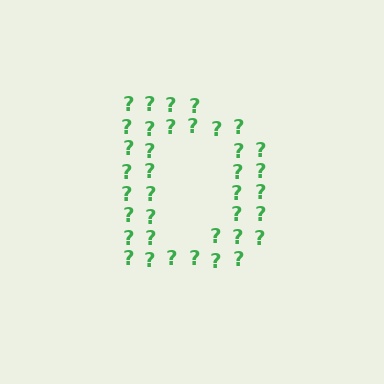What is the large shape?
The large shape is the letter D.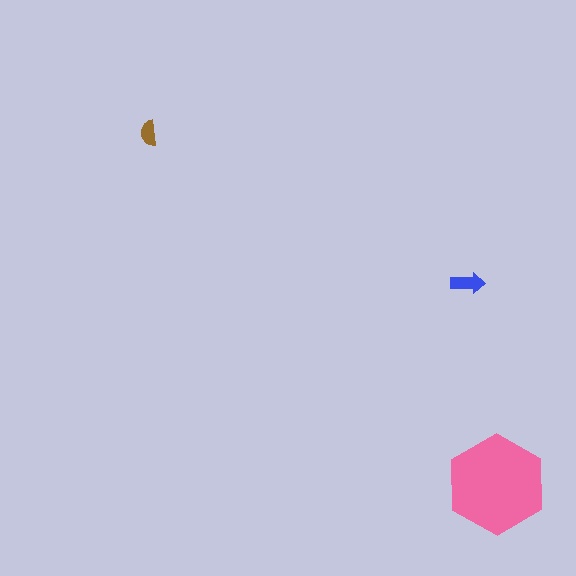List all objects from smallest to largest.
The brown semicircle, the blue arrow, the pink hexagon.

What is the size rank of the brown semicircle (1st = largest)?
3rd.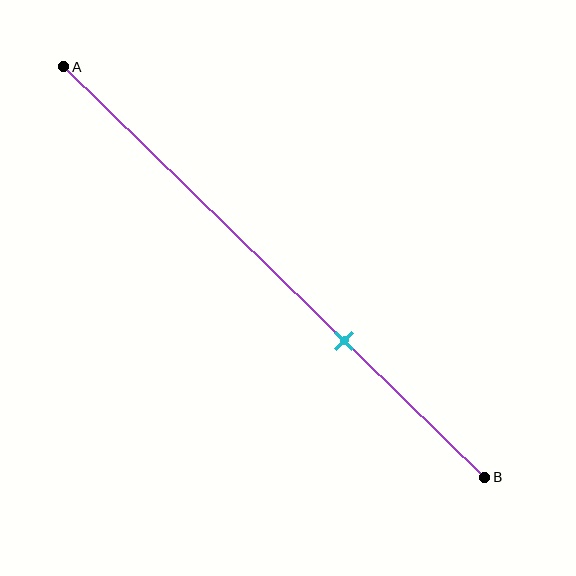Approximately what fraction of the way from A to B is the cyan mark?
The cyan mark is approximately 65% of the way from A to B.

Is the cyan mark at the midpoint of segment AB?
No, the mark is at about 65% from A, not at the 50% midpoint.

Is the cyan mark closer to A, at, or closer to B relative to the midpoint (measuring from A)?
The cyan mark is closer to point B than the midpoint of segment AB.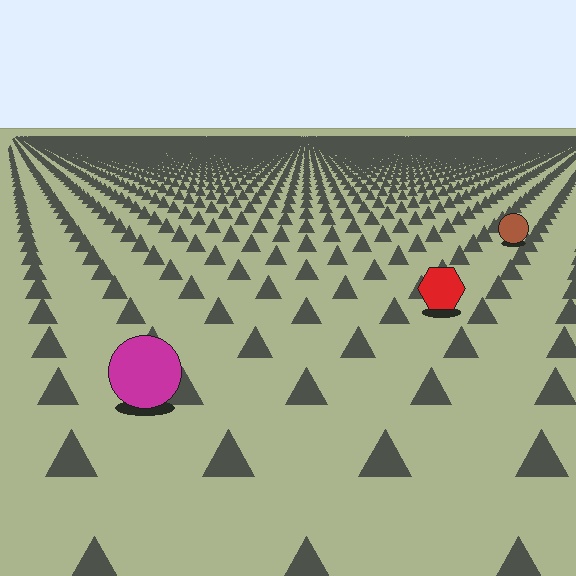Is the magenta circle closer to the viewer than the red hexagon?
Yes. The magenta circle is closer — you can tell from the texture gradient: the ground texture is coarser near it.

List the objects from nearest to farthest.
From nearest to farthest: the magenta circle, the red hexagon, the brown circle.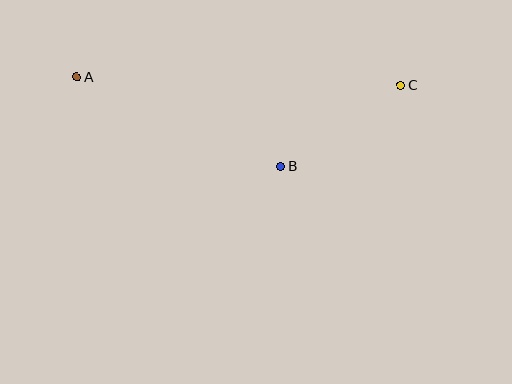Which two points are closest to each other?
Points B and C are closest to each other.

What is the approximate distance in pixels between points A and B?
The distance between A and B is approximately 222 pixels.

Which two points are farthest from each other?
Points A and C are farthest from each other.